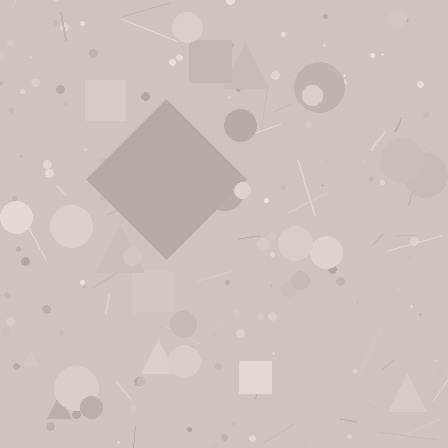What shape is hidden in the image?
A diamond is hidden in the image.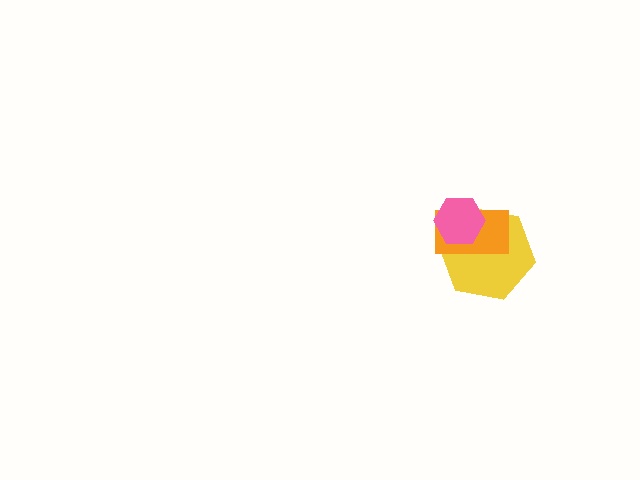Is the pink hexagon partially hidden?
No, no other shape covers it.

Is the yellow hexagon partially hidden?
Yes, it is partially covered by another shape.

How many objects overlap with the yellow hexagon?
2 objects overlap with the yellow hexagon.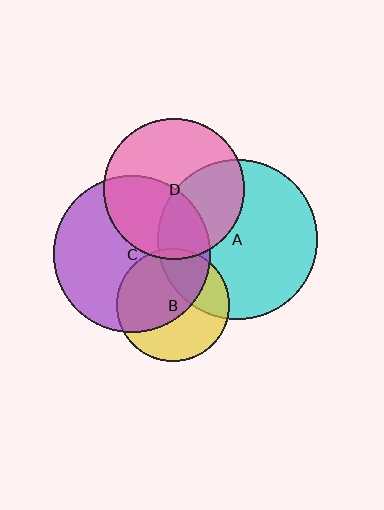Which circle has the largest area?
Circle A (cyan).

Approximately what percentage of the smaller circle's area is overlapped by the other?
Approximately 55%.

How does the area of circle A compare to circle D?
Approximately 1.3 times.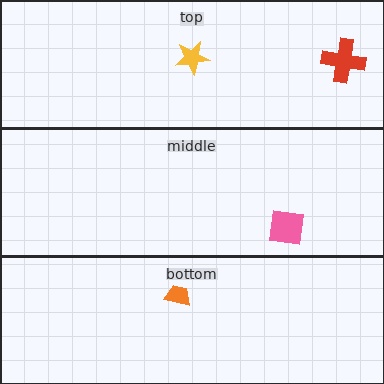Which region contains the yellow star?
The top region.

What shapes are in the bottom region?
The orange trapezoid.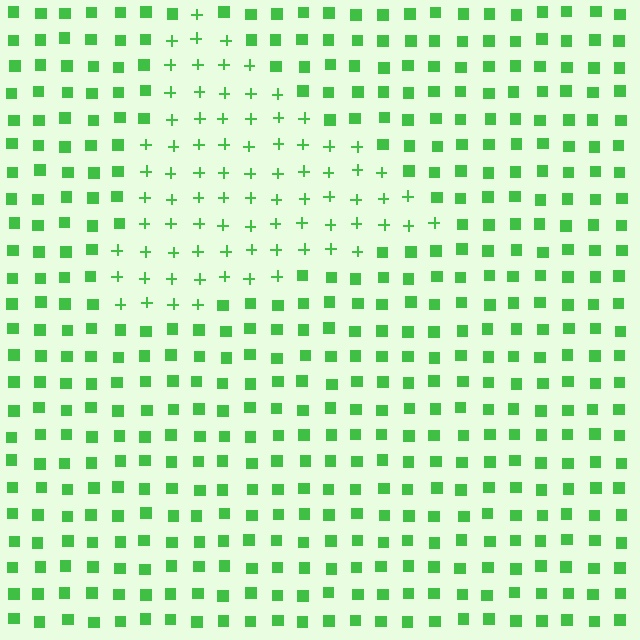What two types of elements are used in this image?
The image uses plus signs inside the triangle region and squares outside it.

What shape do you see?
I see a triangle.